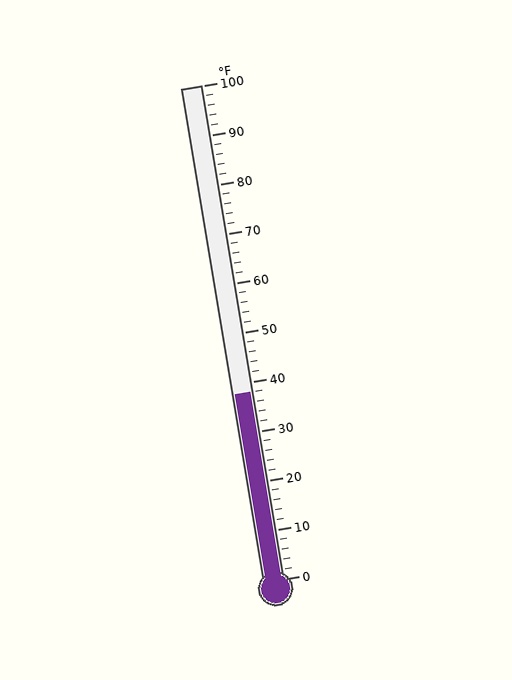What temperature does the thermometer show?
The thermometer shows approximately 38°F.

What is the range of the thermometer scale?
The thermometer scale ranges from 0°F to 100°F.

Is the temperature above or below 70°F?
The temperature is below 70°F.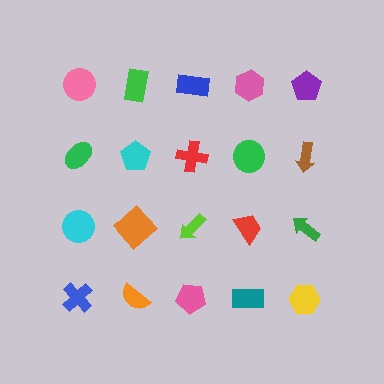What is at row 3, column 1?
A cyan circle.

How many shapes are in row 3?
5 shapes.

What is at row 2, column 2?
A cyan pentagon.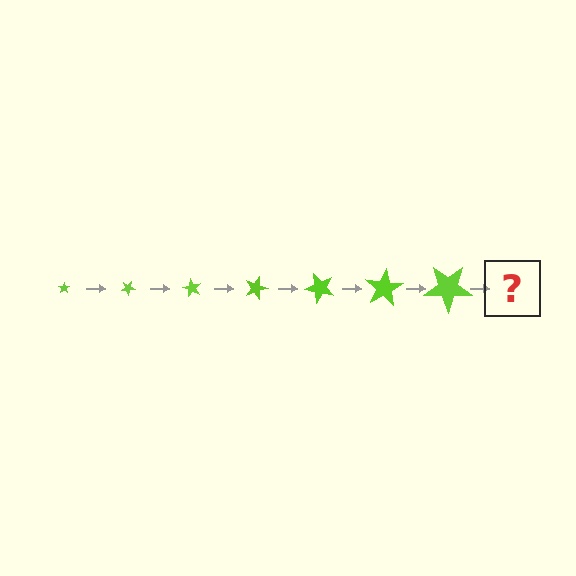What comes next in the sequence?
The next element should be a star, larger than the previous one and rotated 210 degrees from the start.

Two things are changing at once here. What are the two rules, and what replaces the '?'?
The two rules are that the star grows larger each step and it rotates 30 degrees each step. The '?' should be a star, larger than the previous one and rotated 210 degrees from the start.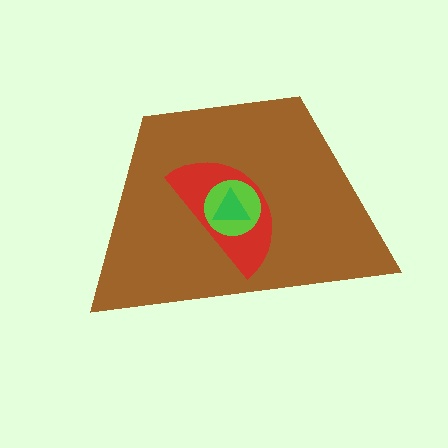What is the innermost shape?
The green triangle.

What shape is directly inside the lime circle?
The green triangle.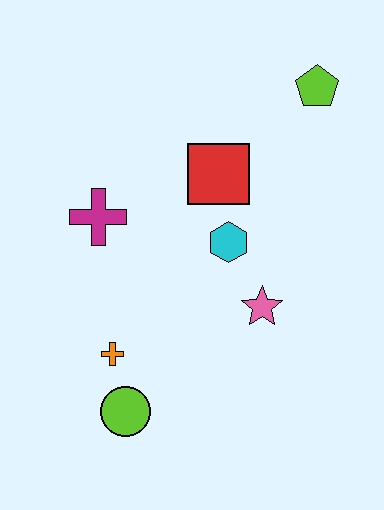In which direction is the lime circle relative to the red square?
The lime circle is below the red square.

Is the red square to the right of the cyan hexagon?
No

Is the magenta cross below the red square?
Yes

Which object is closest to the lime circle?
The orange cross is closest to the lime circle.